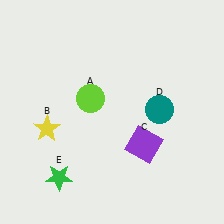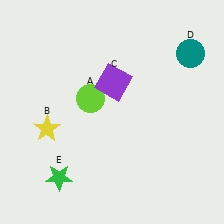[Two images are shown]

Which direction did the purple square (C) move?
The purple square (C) moved up.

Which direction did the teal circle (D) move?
The teal circle (D) moved up.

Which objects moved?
The objects that moved are: the purple square (C), the teal circle (D).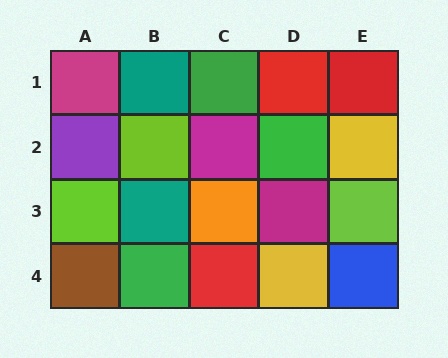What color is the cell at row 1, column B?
Teal.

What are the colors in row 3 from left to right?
Lime, teal, orange, magenta, lime.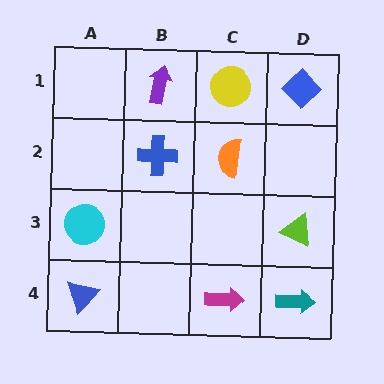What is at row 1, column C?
A yellow circle.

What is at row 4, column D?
A teal arrow.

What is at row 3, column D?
A lime triangle.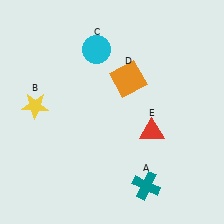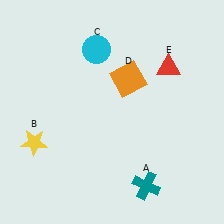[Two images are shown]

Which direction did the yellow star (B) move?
The yellow star (B) moved down.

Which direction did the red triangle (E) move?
The red triangle (E) moved up.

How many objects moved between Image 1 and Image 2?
2 objects moved between the two images.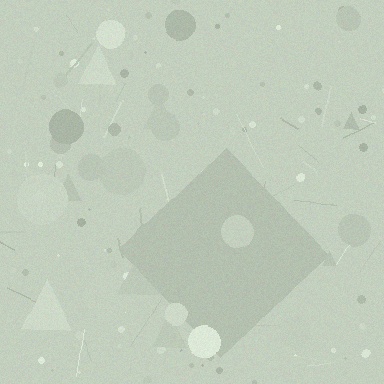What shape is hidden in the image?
A diamond is hidden in the image.